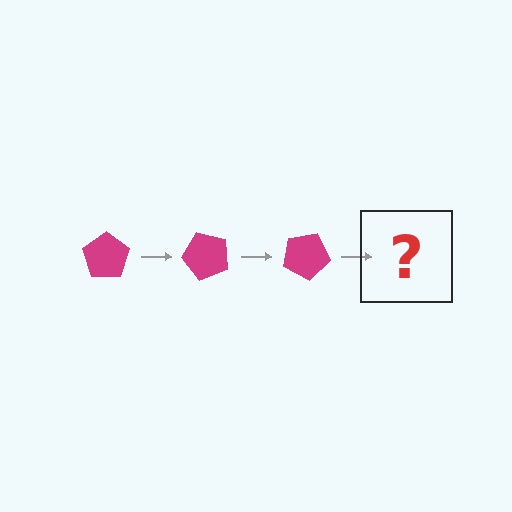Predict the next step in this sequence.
The next step is a magenta pentagon rotated 150 degrees.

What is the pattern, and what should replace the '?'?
The pattern is that the pentagon rotates 50 degrees each step. The '?' should be a magenta pentagon rotated 150 degrees.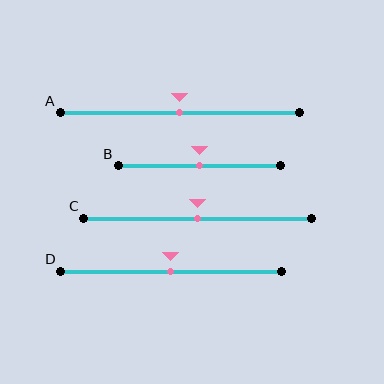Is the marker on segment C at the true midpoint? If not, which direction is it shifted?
Yes, the marker on segment C is at the true midpoint.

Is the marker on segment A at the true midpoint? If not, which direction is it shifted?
Yes, the marker on segment A is at the true midpoint.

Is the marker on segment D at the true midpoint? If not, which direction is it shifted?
Yes, the marker on segment D is at the true midpoint.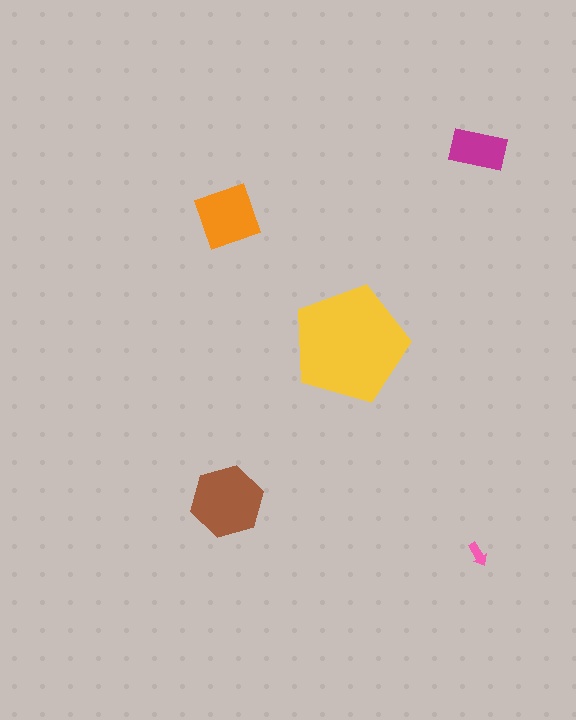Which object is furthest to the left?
The brown hexagon is leftmost.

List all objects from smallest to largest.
The pink arrow, the magenta rectangle, the orange square, the brown hexagon, the yellow pentagon.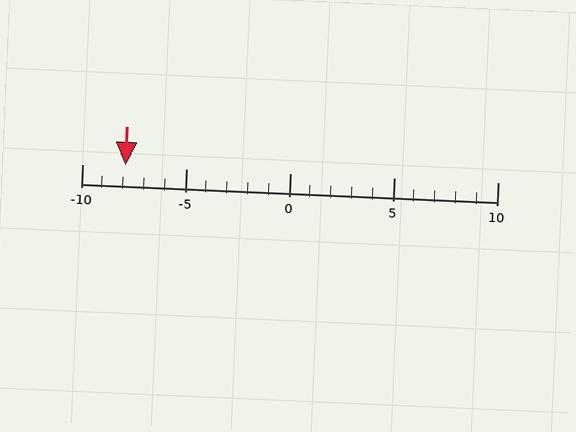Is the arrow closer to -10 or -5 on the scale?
The arrow is closer to -10.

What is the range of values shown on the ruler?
The ruler shows values from -10 to 10.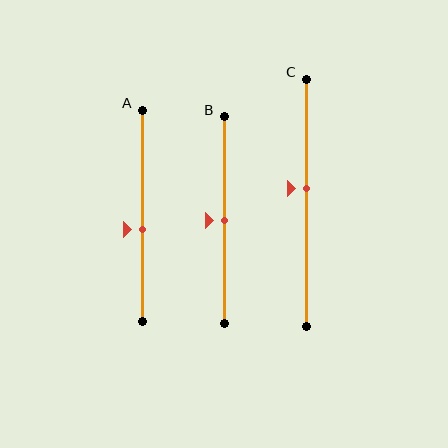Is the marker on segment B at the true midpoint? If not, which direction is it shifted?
Yes, the marker on segment B is at the true midpoint.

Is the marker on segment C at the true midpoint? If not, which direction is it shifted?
No, the marker on segment C is shifted upward by about 6% of the segment length.